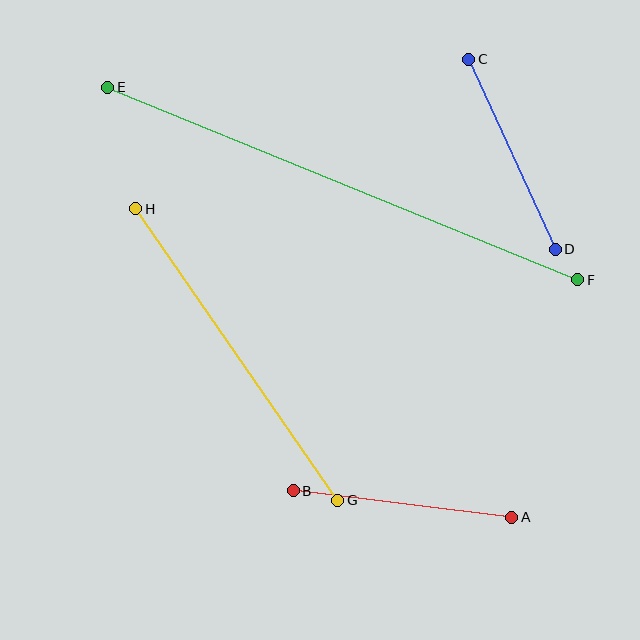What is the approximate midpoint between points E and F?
The midpoint is at approximately (343, 184) pixels.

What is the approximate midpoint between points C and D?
The midpoint is at approximately (512, 154) pixels.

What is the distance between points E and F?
The distance is approximately 508 pixels.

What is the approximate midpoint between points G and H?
The midpoint is at approximately (237, 354) pixels.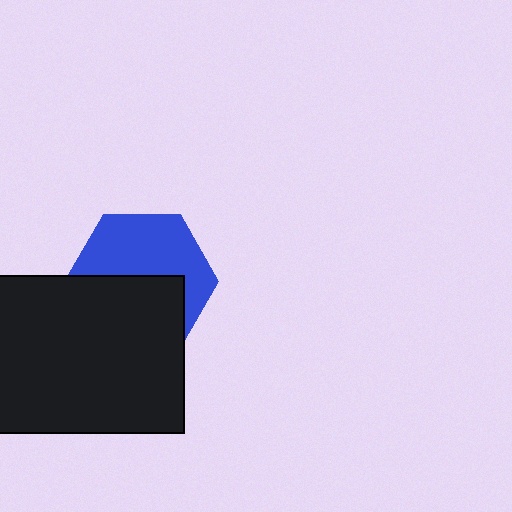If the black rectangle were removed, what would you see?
You would see the complete blue hexagon.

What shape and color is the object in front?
The object in front is a black rectangle.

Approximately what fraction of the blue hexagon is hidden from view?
Roughly 48% of the blue hexagon is hidden behind the black rectangle.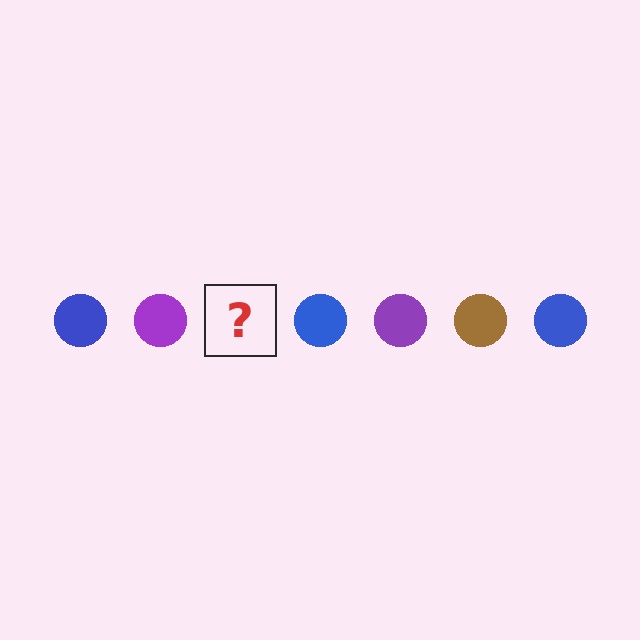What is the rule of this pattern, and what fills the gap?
The rule is that the pattern cycles through blue, purple, brown circles. The gap should be filled with a brown circle.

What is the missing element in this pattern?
The missing element is a brown circle.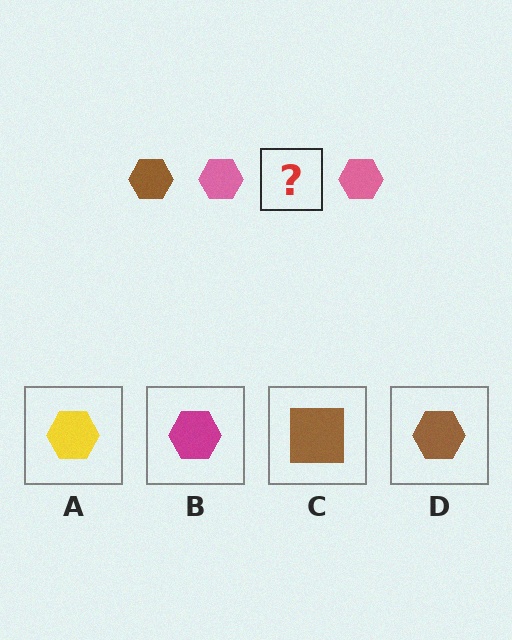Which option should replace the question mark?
Option D.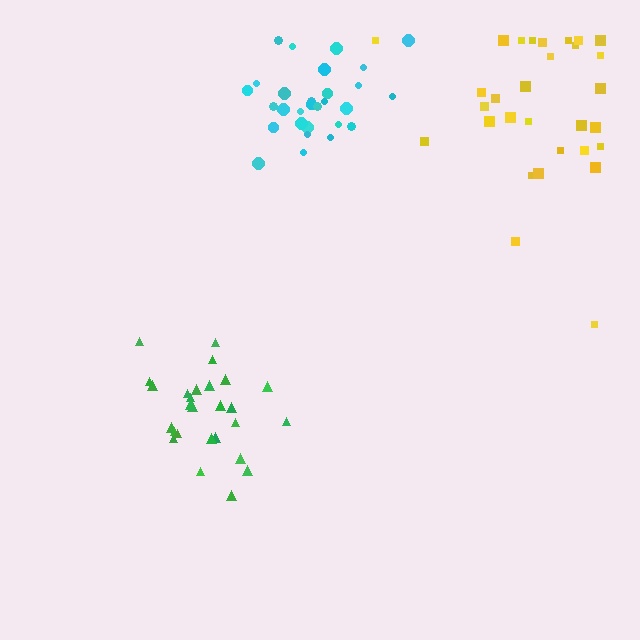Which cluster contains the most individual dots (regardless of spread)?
Yellow (31).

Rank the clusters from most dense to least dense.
cyan, green, yellow.